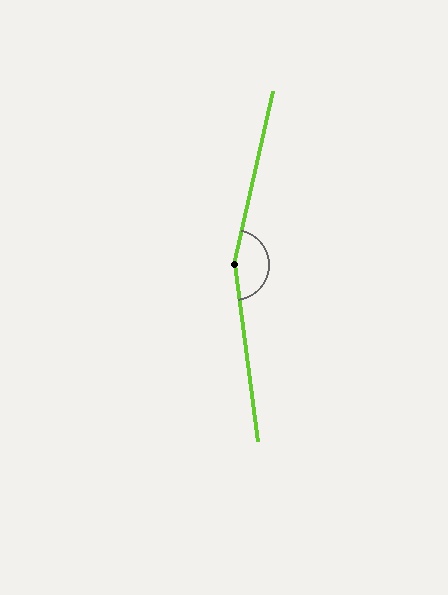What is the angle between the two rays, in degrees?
Approximately 160 degrees.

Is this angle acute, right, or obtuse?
It is obtuse.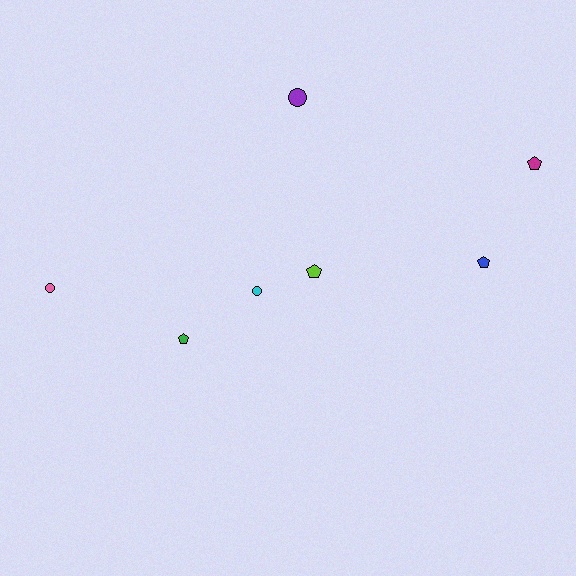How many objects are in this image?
There are 7 objects.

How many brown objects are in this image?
There are no brown objects.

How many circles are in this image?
There are 3 circles.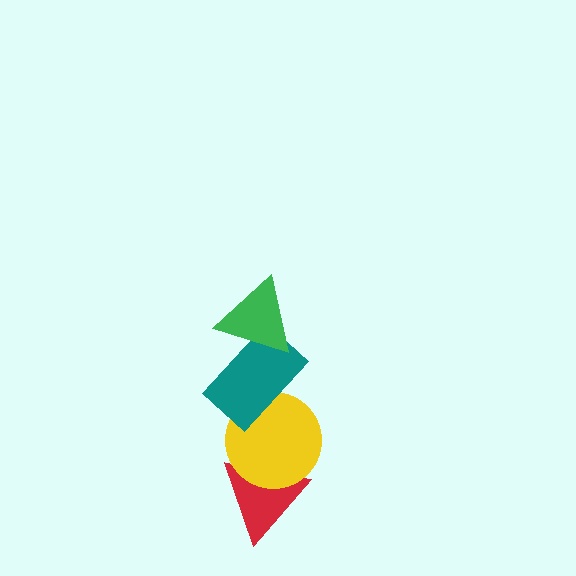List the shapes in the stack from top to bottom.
From top to bottom: the green triangle, the teal rectangle, the yellow circle, the red triangle.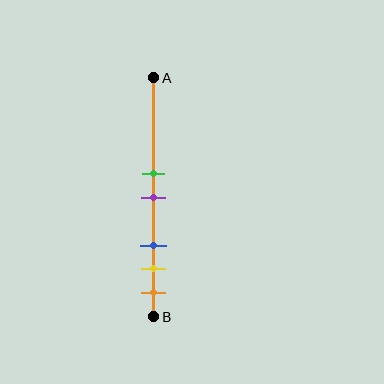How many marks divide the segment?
There are 5 marks dividing the segment.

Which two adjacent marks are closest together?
The green and purple marks are the closest adjacent pair.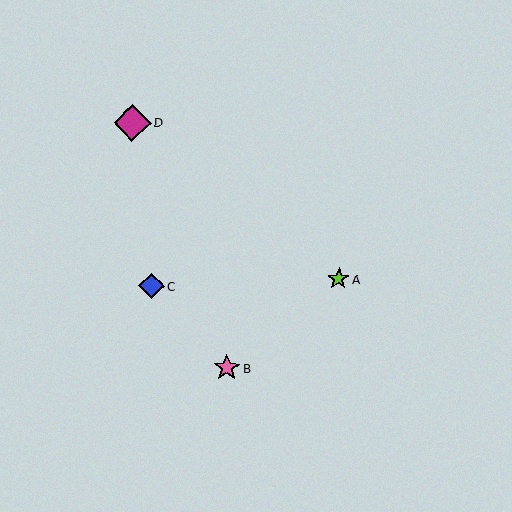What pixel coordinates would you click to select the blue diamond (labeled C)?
Click at (152, 286) to select the blue diamond C.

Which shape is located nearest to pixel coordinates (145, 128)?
The magenta diamond (labeled D) at (132, 123) is nearest to that location.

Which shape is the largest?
The magenta diamond (labeled D) is the largest.